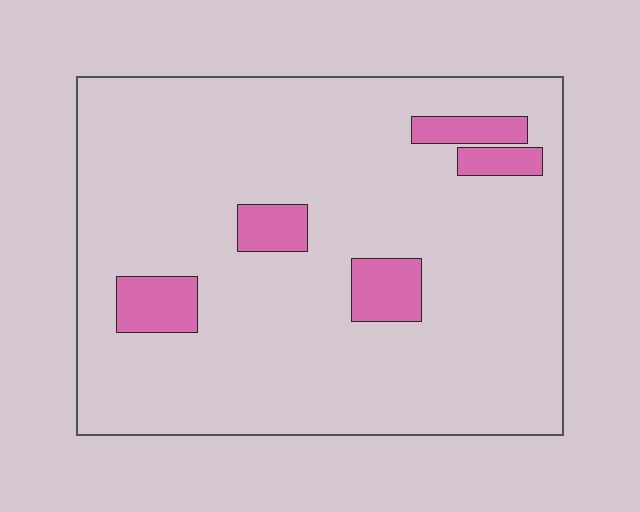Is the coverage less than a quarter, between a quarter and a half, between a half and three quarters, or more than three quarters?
Less than a quarter.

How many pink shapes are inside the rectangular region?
5.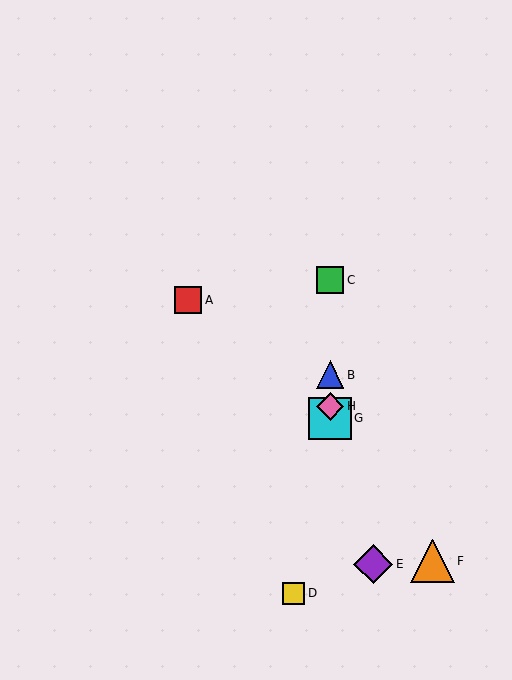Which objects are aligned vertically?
Objects B, C, G, H are aligned vertically.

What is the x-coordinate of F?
Object F is at x≈432.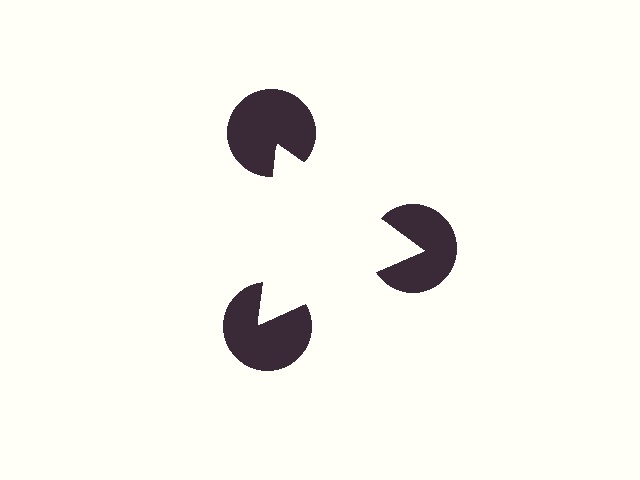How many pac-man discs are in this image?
There are 3 — one at each vertex of the illusory triangle.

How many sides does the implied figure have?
3 sides.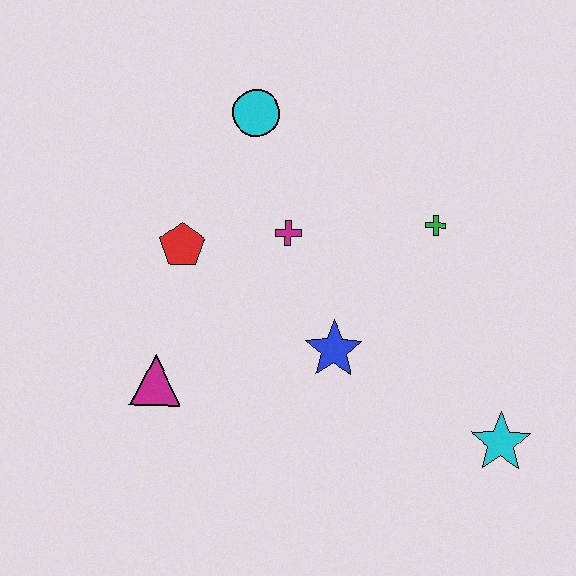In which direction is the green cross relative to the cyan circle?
The green cross is to the right of the cyan circle.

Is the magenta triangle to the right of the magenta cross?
No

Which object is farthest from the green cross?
The magenta triangle is farthest from the green cross.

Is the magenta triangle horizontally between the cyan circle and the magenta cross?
No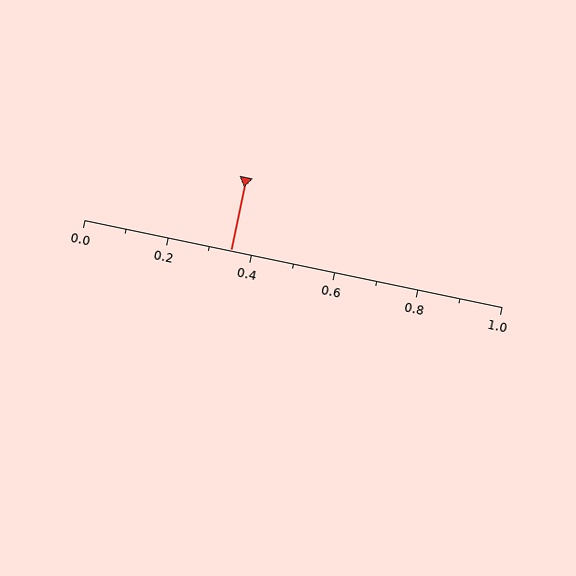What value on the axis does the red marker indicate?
The marker indicates approximately 0.35.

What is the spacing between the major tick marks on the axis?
The major ticks are spaced 0.2 apart.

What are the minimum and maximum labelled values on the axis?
The axis runs from 0.0 to 1.0.